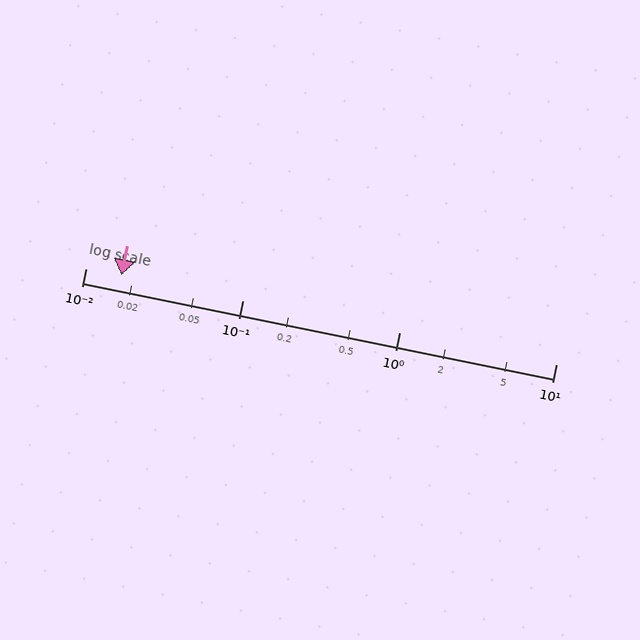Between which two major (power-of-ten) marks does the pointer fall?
The pointer is between 0.01 and 0.1.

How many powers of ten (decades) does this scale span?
The scale spans 3 decades, from 0.01 to 10.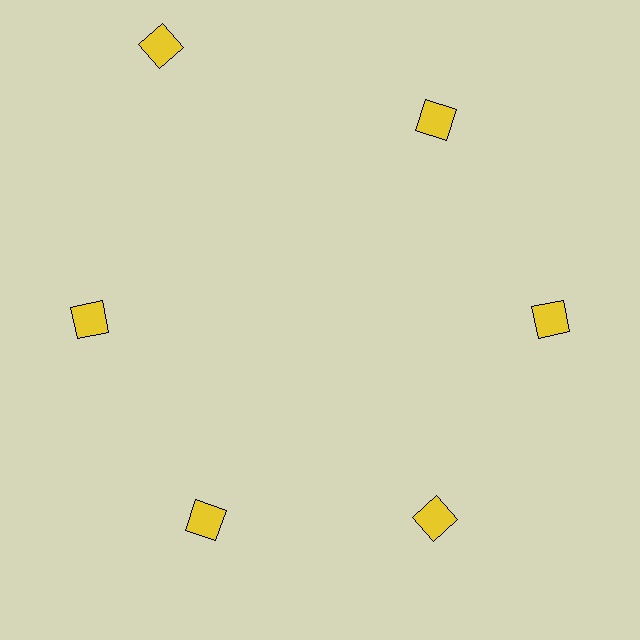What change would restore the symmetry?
The symmetry would be restored by moving it inward, back onto the ring so that all 6 squares sit at equal angles and equal distance from the center.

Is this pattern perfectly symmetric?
No. The 6 yellow squares are arranged in a ring, but one element near the 11 o'clock position is pushed outward from the center, breaking the 6-fold rotational symmetry.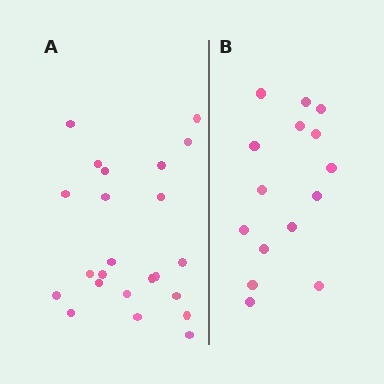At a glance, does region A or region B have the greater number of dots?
Region A (the left region) has more dots.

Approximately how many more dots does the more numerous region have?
Region A has roughly 8 or so more dots than region B.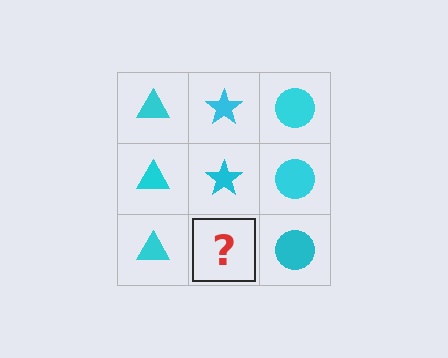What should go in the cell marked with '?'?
The missing cell should contain a cyan star.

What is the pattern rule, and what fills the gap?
The rule is that each column has a consistent shape. The gap should be filled with a cyan star.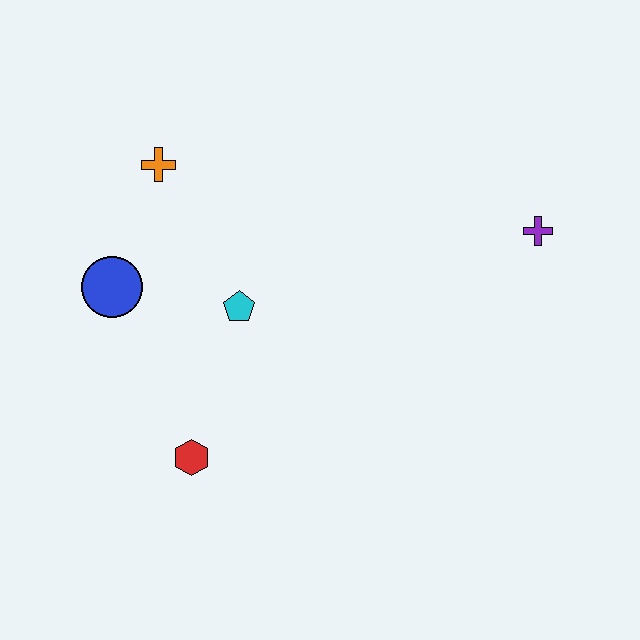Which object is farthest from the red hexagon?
The purple cross is farthest from the red hexagon.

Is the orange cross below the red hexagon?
No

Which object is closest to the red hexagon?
The cyan pentagon is closest to the red hexagon.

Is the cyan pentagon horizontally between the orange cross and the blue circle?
No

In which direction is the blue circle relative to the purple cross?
The blue circle is to the left of the purple cross.